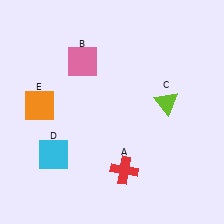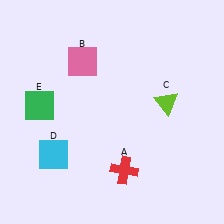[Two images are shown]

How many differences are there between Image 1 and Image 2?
There is 1 difference between the two images.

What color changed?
The square (E) changed from orange in Image 1 to green in Image 2.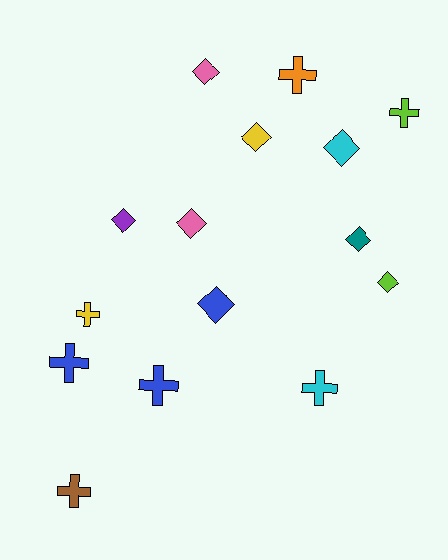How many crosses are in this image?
There are 7 crosses.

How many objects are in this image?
There are 15 objects.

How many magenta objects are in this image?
There are no magenta objects.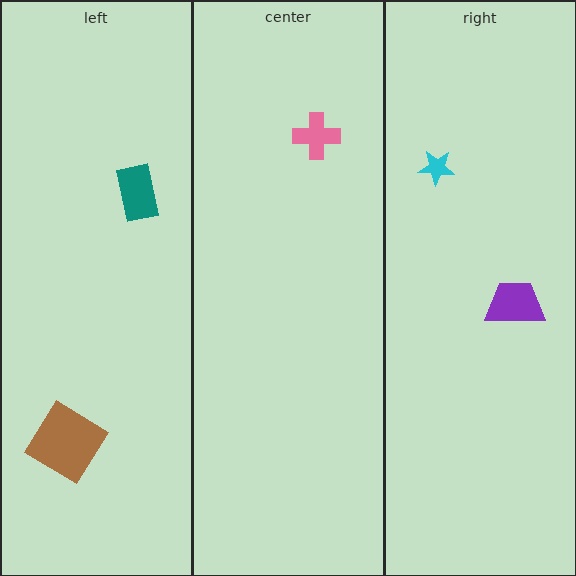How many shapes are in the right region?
2.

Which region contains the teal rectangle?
The left region.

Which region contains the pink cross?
The center region.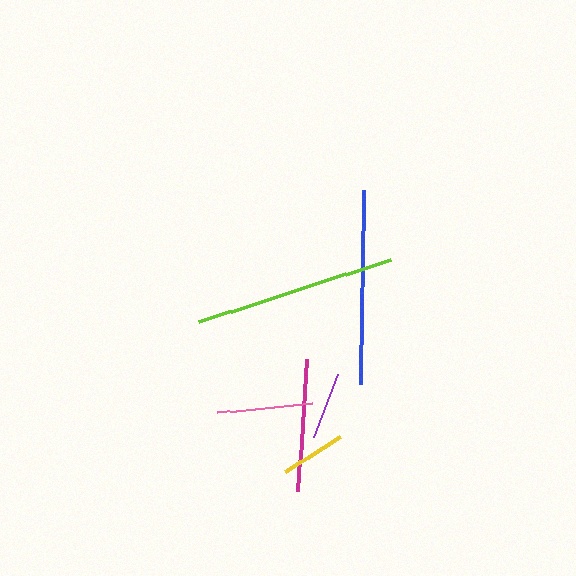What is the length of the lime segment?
The lime segment is approximately 202 pixels long.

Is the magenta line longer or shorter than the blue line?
The blue line is longer than the magenta line.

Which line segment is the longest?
The lime line is the longest at approximately 202 pixels.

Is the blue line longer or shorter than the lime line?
The lime line is longer than the blue line.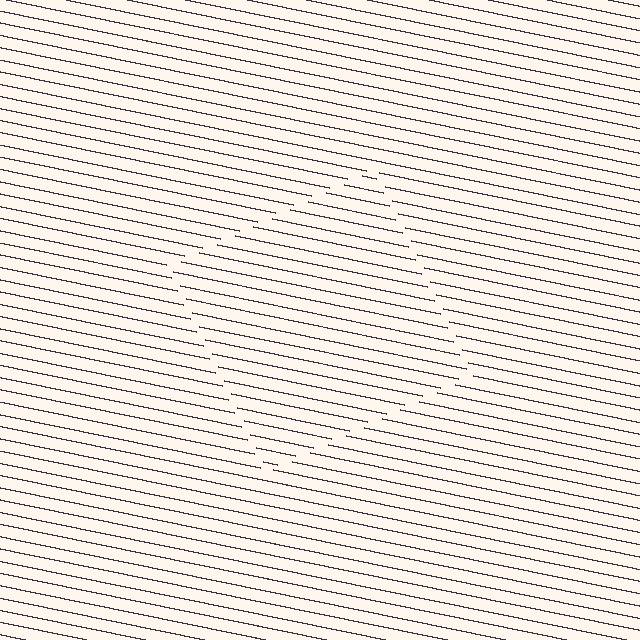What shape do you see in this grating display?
An illusory square. The interior of the shape contains the same grating, shifted by half a period — the contour is defined by the phase discontinuity where line-ends from the inner and outer gratings abut.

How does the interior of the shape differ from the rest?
The interior of the shape contains the same grating, shifted by half a period — the contour is defined by the phase discontinuity where line-ends from the inner and outer gratings abut.